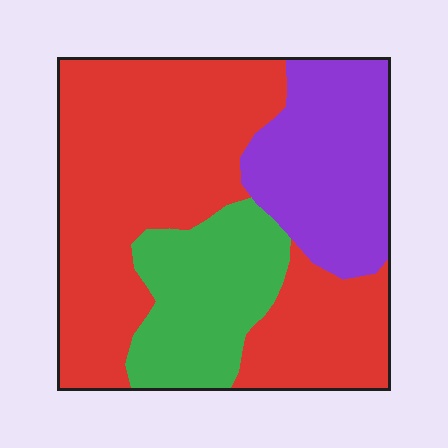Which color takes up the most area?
Red, at roughly 55%.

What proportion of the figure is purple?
Purple covers 23% of the figure.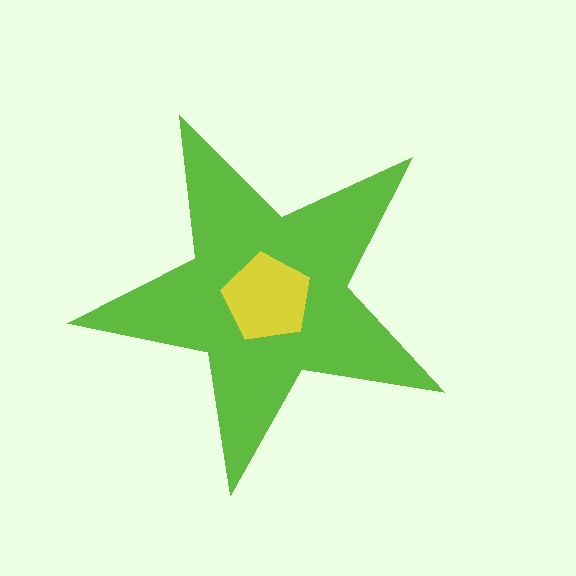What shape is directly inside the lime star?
The yellow pentagon.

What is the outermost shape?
The lime star.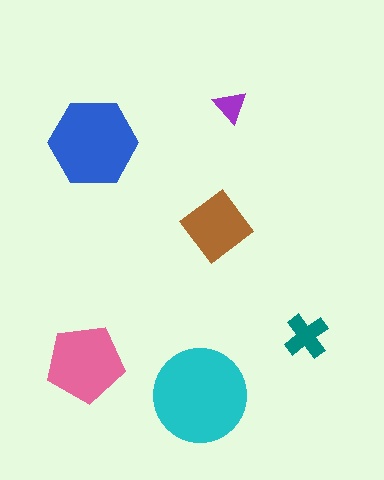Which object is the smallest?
The purple triangle.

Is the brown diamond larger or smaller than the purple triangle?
Larger.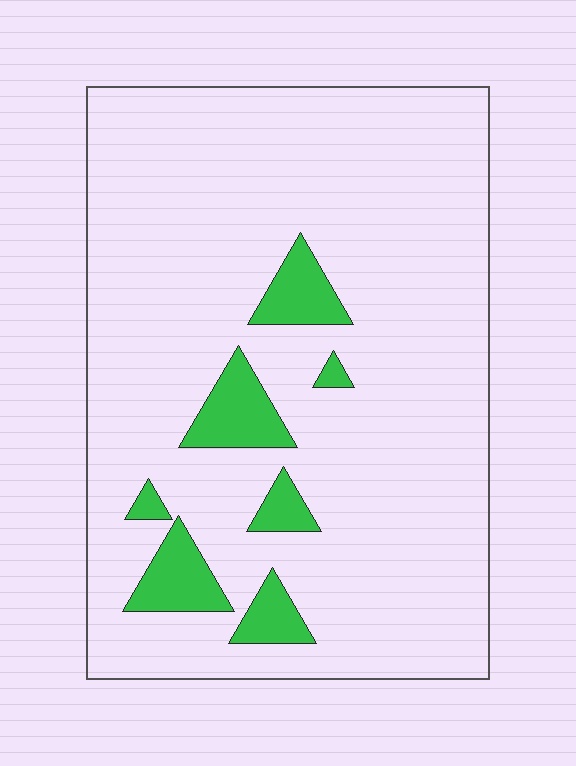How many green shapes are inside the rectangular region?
7.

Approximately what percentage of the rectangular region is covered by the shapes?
Approximately 10%.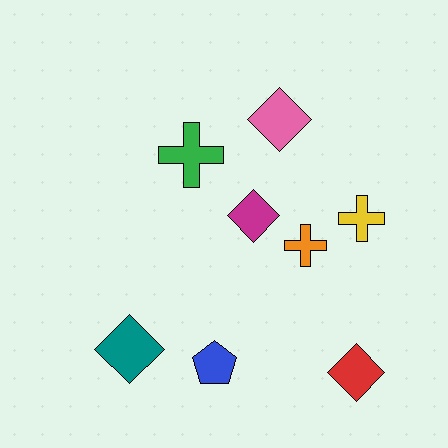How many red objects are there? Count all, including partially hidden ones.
There is 1 red object.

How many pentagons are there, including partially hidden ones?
There is 1 pentagon.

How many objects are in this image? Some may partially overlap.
There are 8 objects.